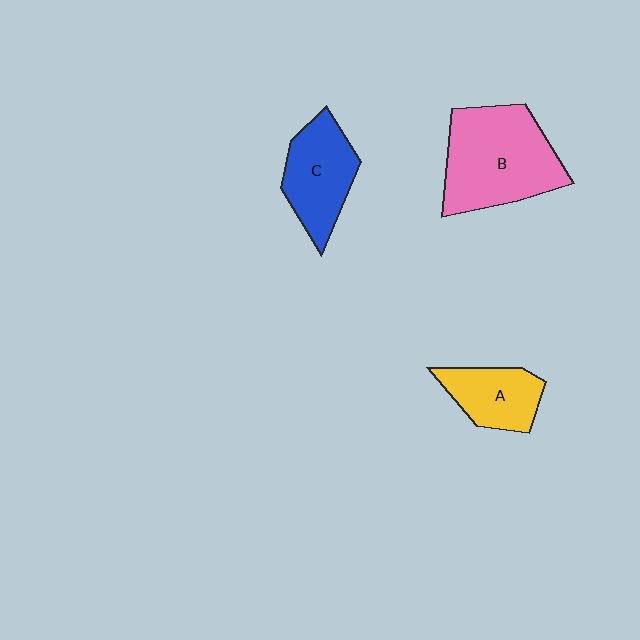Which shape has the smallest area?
Shape A (yellow).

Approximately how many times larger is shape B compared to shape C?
Approximately 1.5 times.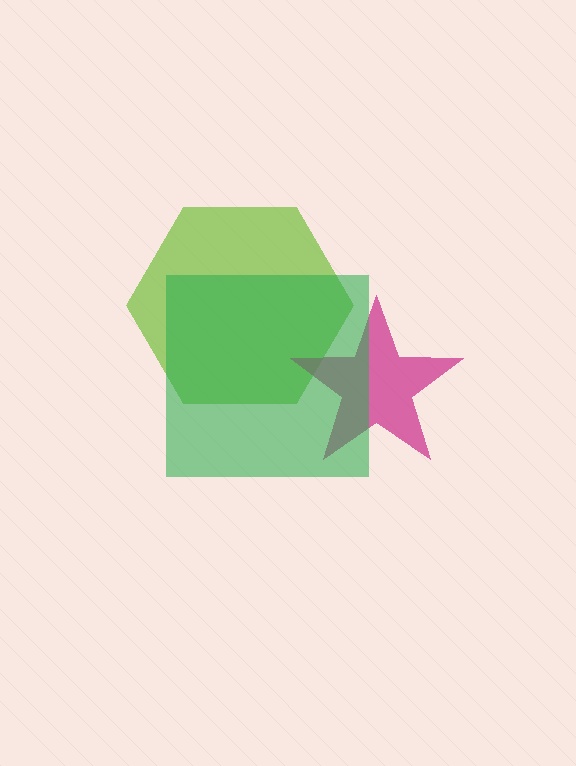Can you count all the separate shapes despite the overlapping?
Yes, there are 3 separate shapes.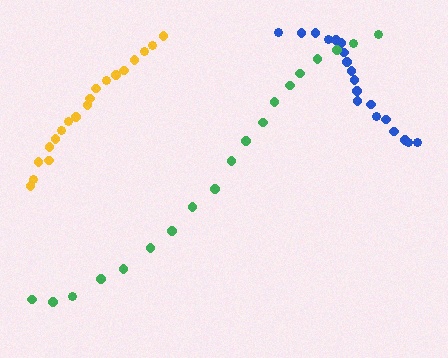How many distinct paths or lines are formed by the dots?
There are 3 distinct paths.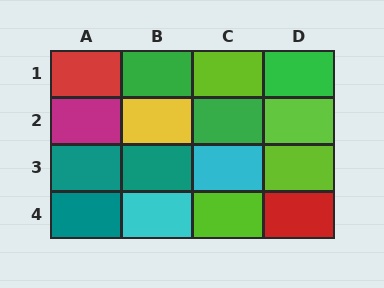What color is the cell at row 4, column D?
Red.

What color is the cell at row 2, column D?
Lime.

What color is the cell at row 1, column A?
Red.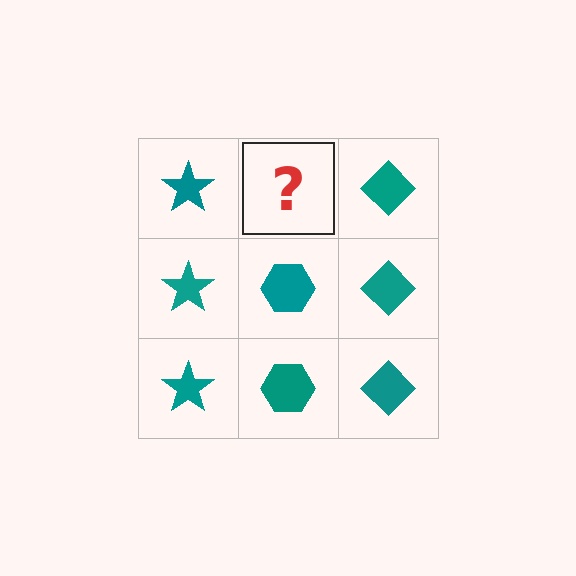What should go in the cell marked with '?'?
The missing cell should contain a teal hexagon.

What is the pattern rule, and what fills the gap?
The rule is that each column has a consistent shape. The gap should be filled with a teal hexagon.